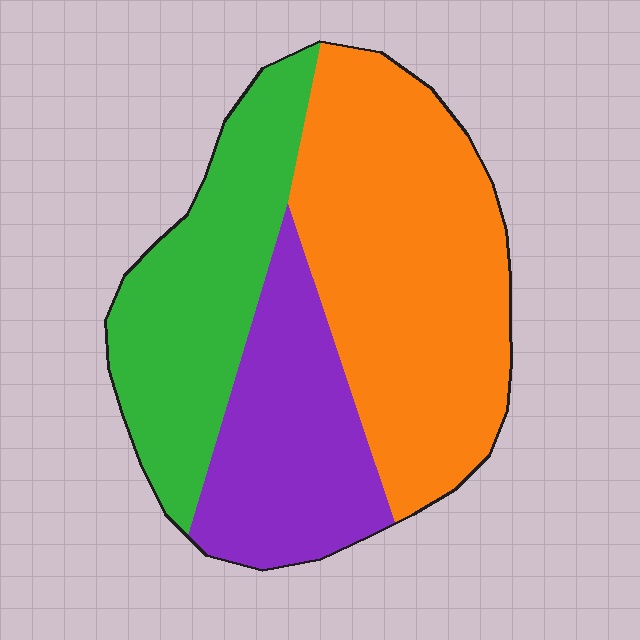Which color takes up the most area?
Orange, at roughly 45%.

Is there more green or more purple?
Green.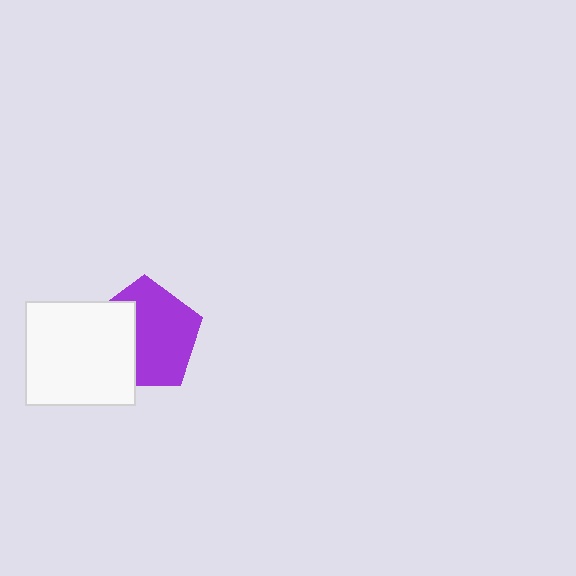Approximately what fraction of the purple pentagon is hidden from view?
Roughly 36% of the purple pentagon is hidden behind the white rectangle.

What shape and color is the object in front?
The object in front is a white rectangle.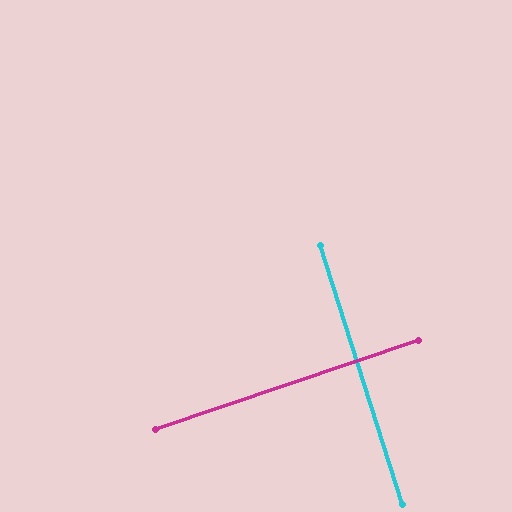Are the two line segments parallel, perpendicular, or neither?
Perpendicular — they meet at approximately 89°.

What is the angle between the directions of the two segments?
Approximately 89 degrees.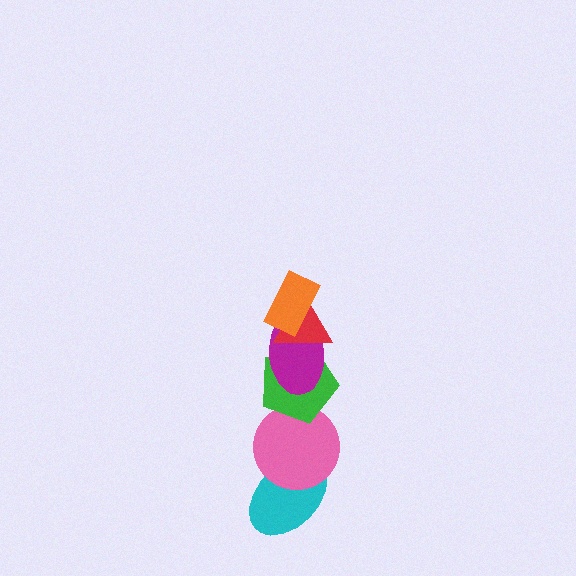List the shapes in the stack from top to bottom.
From top to bottom: the orange rectangle, the red triangle, the magenta ellipse, the green pentagon, the pink circle, the cyan ellipse.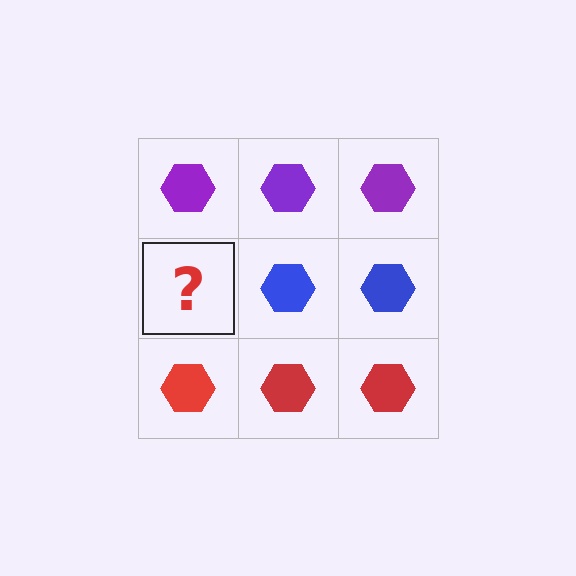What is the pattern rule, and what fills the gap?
The rule is that each row has a consistent color. The gap should be filled with a blue hexagon.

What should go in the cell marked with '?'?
The missing cell should contain a blue hexagon.